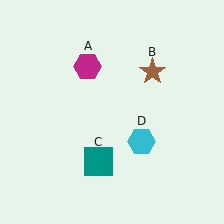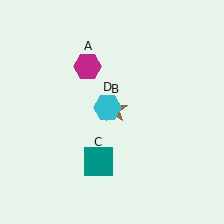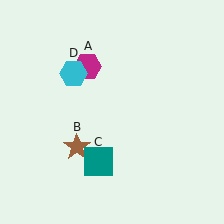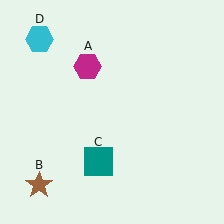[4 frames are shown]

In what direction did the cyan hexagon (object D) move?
The cyan hexagon (object D) moved up and to the left.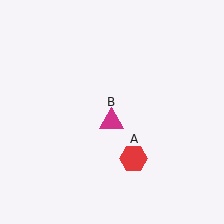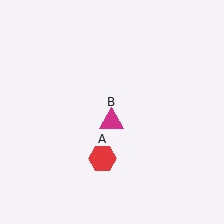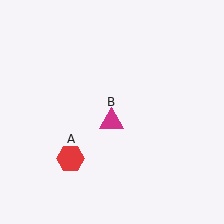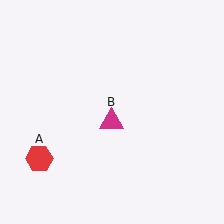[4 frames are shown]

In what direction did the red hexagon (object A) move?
The red hexagon (object A) moved left.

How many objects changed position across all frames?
1 object changed position: red hexagon (object A).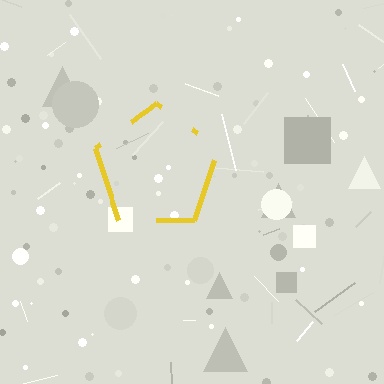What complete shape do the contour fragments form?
The contour fragments form a pentagon.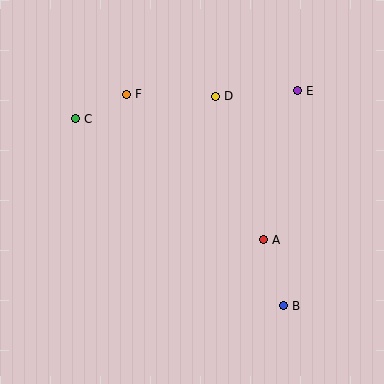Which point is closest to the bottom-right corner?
Point B is closest to the bottom-right corner.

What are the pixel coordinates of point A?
Point A is at (264, 240).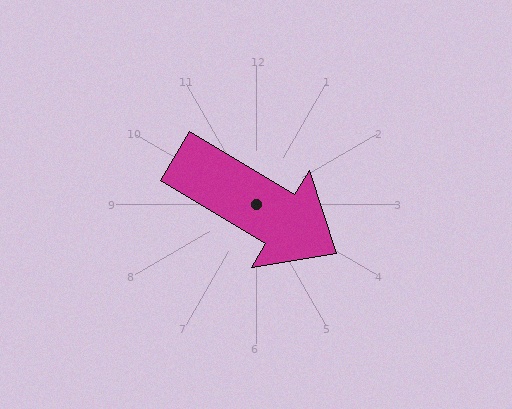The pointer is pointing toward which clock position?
Roughly 4 o'clock.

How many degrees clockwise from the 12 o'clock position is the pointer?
Approximately 121 degrees.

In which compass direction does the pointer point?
Southeast.